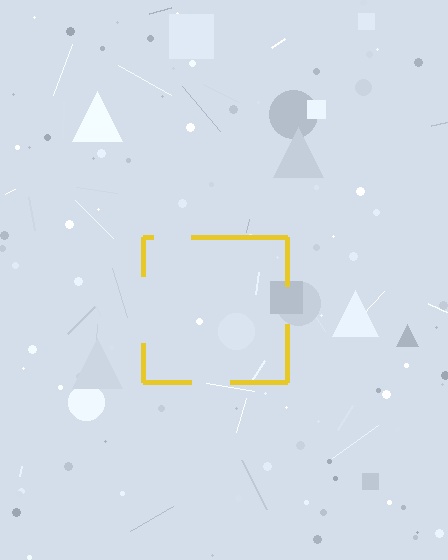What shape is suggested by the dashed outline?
The dashed outline suggests a square.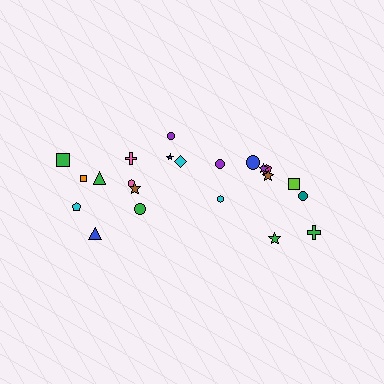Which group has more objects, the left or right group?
The left group.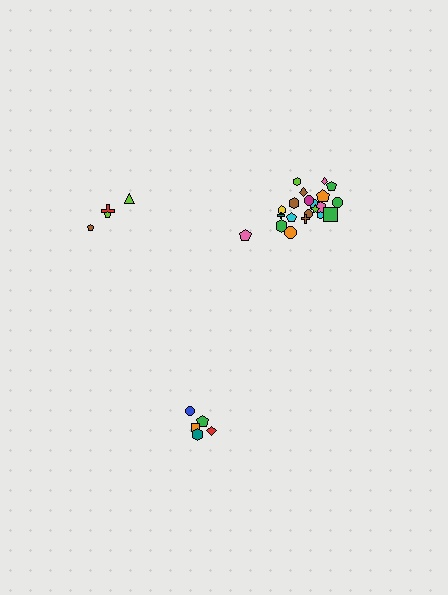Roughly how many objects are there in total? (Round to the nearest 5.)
Roughly 30 objects in total.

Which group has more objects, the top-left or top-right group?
The top-right group.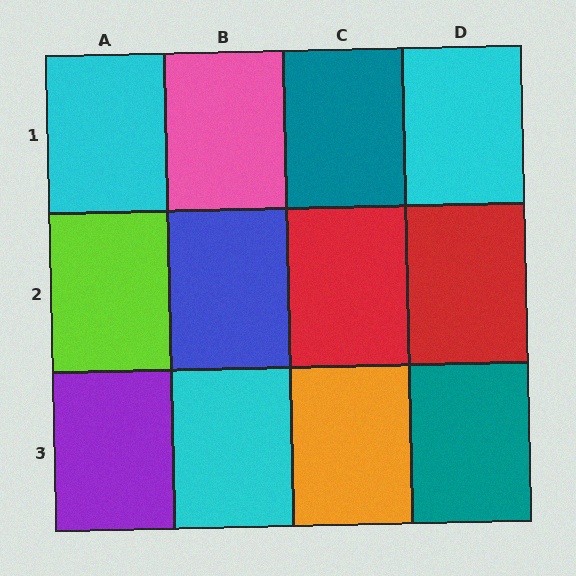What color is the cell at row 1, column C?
Teal.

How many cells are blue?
1 cell is blue.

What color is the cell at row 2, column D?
Red.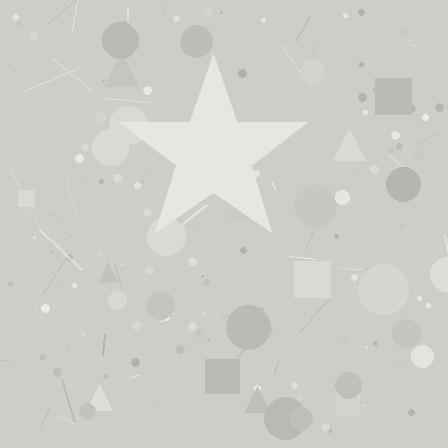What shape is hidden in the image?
A star is hidden in the image.